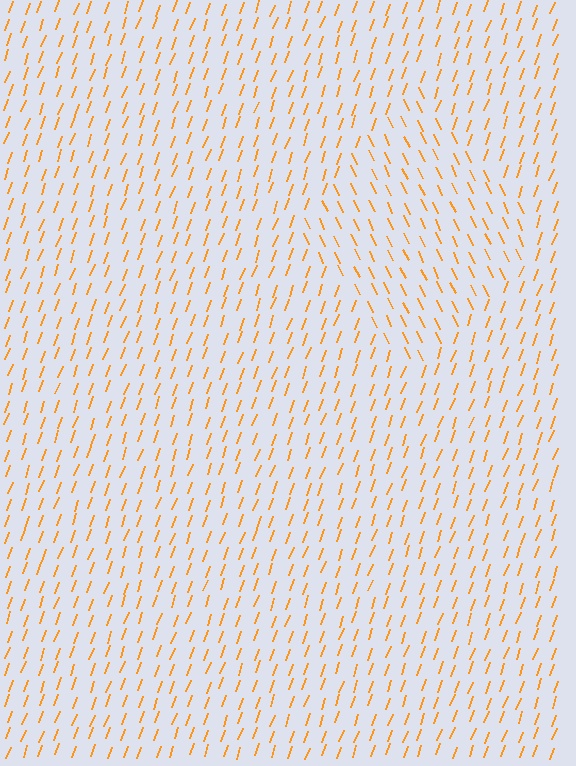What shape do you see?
I see a diamond.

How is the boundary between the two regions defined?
The boundary is defined purely by a change in line orientation (approximately 45 degrees difference). All lines are the same color and thickness.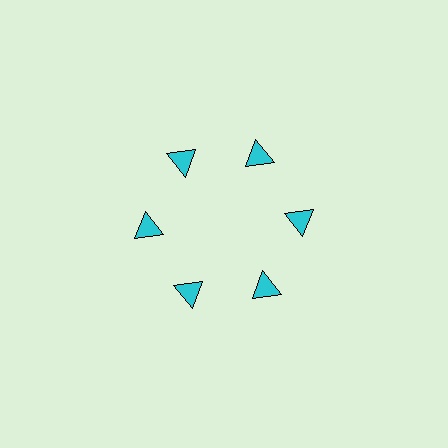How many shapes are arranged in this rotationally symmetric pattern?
There are 6 shapes, arranged in 6 groups of 1.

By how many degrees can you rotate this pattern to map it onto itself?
The pattern maps onto itself every 60 degrees of rotation.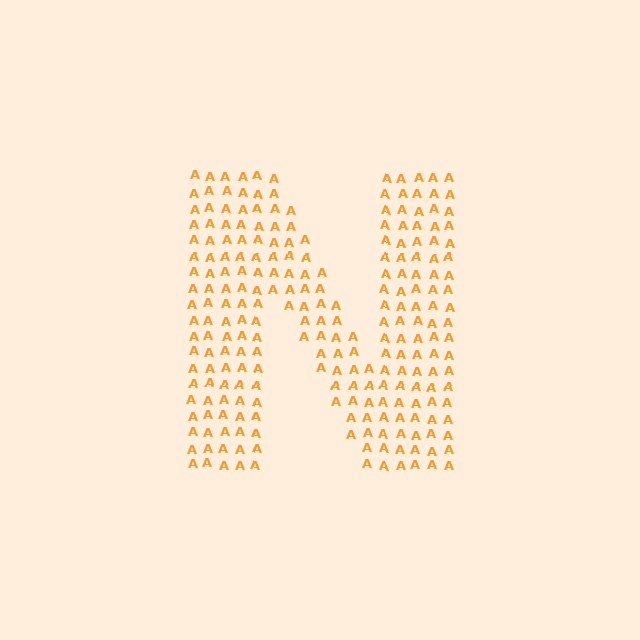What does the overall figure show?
The overall figure shows the letter N.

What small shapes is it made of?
It is made of small letter A's.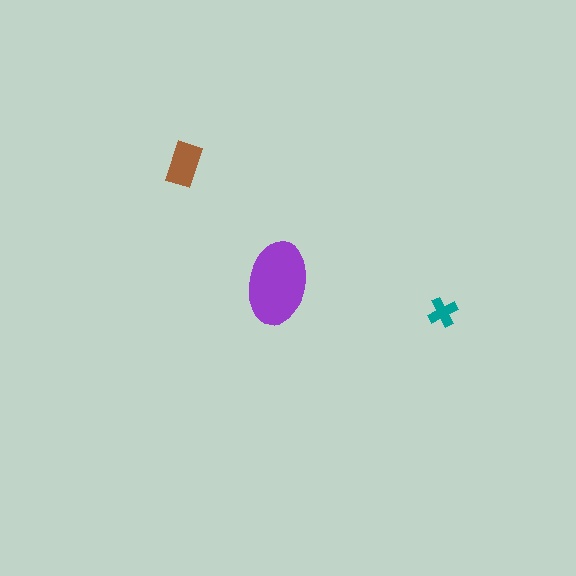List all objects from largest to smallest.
The purple ellipse, the brown rectangle, the teal cross.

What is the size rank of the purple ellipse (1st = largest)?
1st.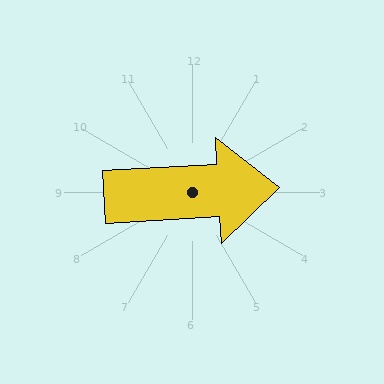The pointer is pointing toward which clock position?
Roughly 3 o'clock.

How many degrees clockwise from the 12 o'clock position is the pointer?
Approximately 87 degrees.